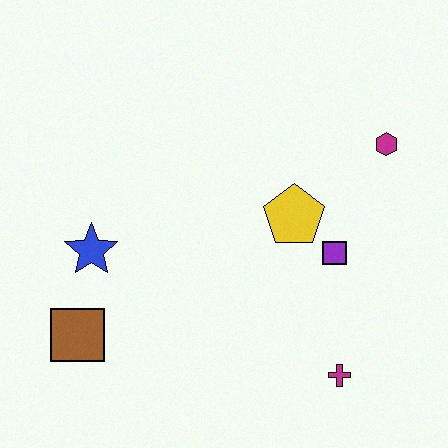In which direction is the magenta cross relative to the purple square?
The magenta cross is below the purple square.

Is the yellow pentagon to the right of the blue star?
Yes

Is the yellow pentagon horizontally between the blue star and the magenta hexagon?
Yes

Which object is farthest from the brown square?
The magenta hexagon is farthest from the brown square.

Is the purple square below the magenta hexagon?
Yes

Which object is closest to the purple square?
The yellow pentagon is closest to the purple square.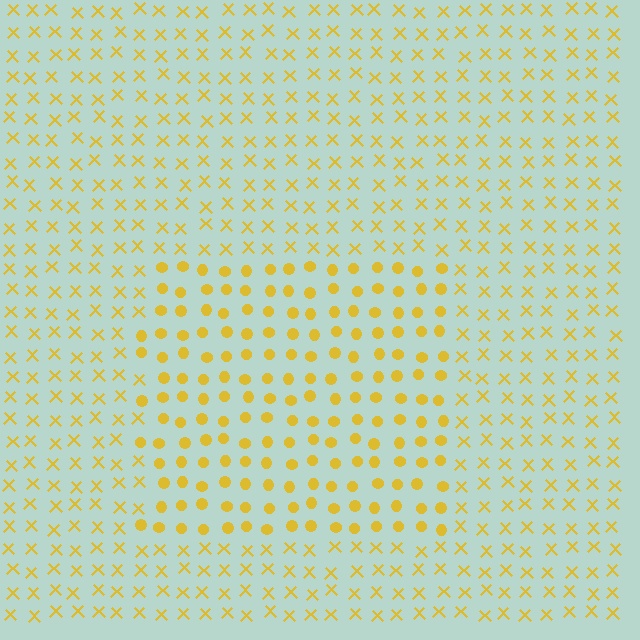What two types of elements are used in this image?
The image uses circles inside the rectangle region and X marks outside it.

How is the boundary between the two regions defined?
The boundary is defined by a change in element shape: circles inside vs. X marks outside. All elements share the same color and spacing.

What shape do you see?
I see a rectangle.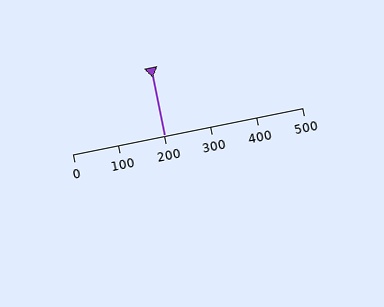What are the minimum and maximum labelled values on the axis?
The axis runs from 0 to 500.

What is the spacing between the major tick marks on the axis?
The major ticks are spaced 100 apart.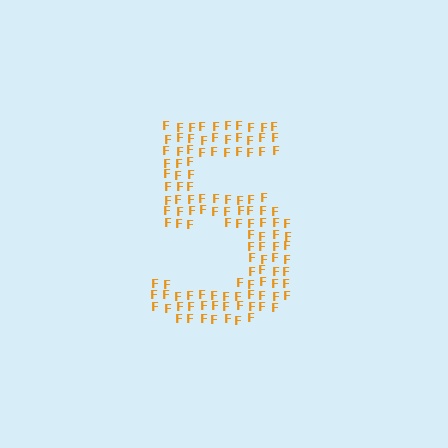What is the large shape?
The large shape is the digit 5.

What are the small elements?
The small elements are letter F's.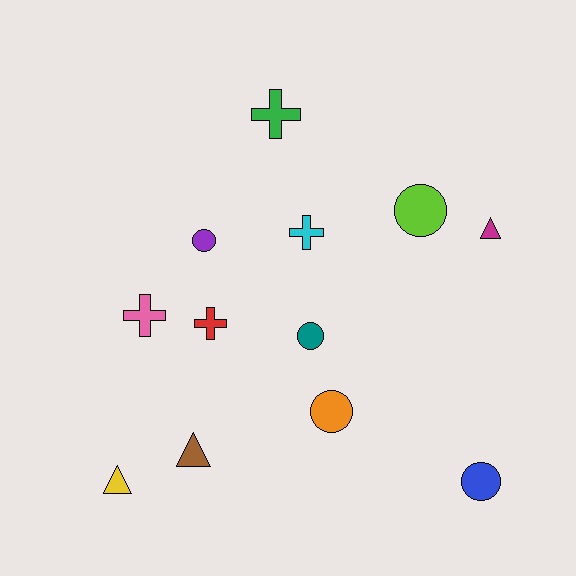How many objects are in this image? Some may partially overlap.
There are 12 objects.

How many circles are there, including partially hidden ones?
There are 5 circles.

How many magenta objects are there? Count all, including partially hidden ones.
There is 1 magenta object.